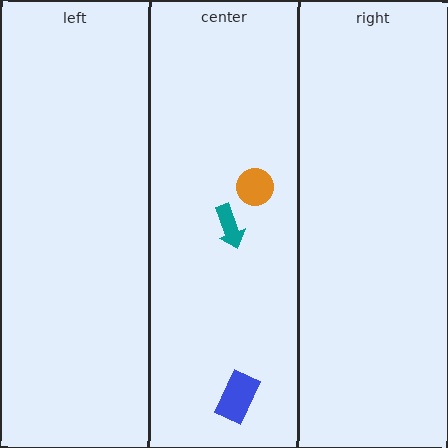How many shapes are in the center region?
3.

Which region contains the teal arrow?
The center region.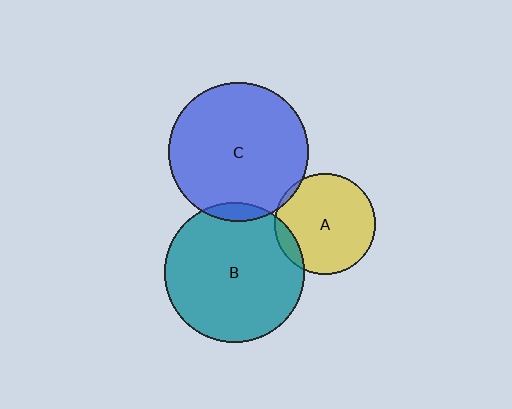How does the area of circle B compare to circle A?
Approximately 1.9 times.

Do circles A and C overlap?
Yes.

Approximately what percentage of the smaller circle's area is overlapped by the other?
Approximately 5%.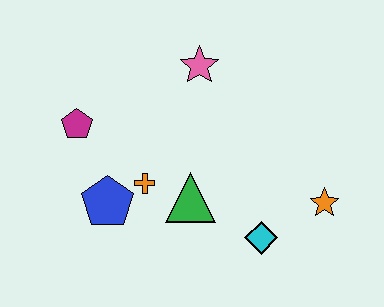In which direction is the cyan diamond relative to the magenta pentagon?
The cyan diamond is to the right of the magenta pentagon.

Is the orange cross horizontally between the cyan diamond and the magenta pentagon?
Yes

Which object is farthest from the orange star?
The magenta pentagon is farthest from the orange star.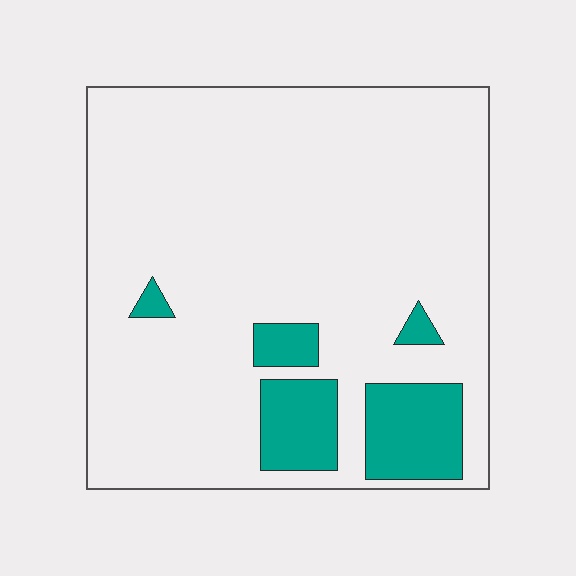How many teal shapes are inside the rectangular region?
5.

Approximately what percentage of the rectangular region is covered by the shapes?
Approximately 15%.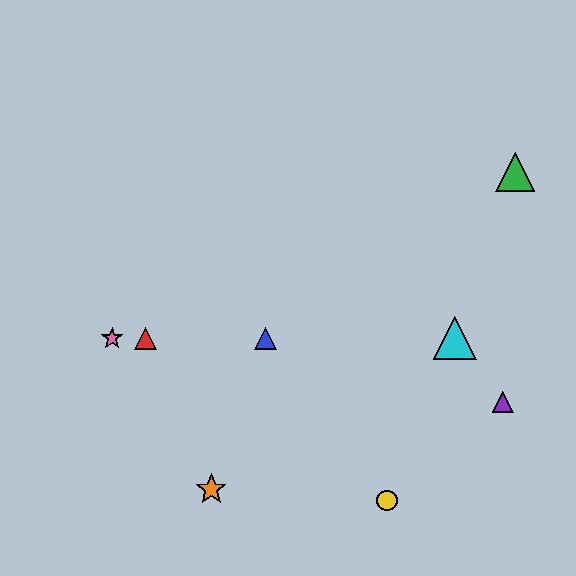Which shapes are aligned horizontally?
The red triangle, the blue triangle, the cyan triangle, the pink star are aligned horizontally.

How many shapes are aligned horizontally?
4 shapes (the red triangle, the blue triangle, the cyan triangle, the pink star) are aligned horizontally.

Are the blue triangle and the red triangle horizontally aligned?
Yes, both are at y≈338.